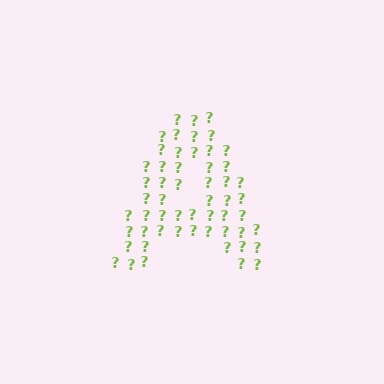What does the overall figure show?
The overall figure shows the letter A.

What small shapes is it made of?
It is made of small question marks.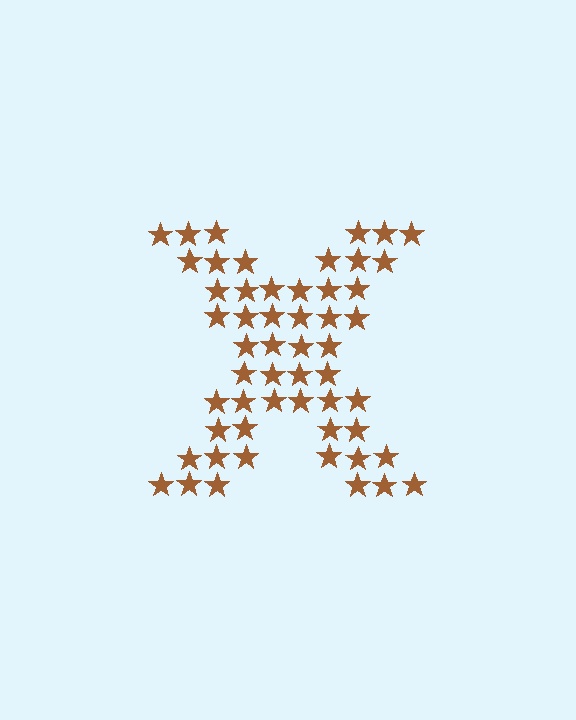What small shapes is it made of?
It is made of small stars.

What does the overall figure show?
The overall figure shows the letter X.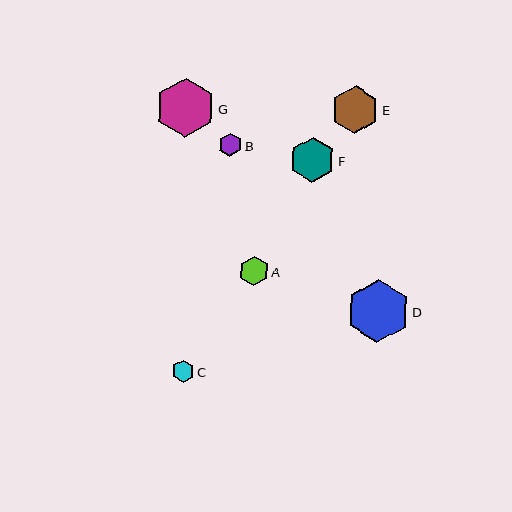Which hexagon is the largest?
Hexagon D is the largest with a size of approximately 63 pixels.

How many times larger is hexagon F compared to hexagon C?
Hexagon F is approximately 2.0 times the size of hexagon C.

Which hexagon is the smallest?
Hexagon C is the smallest with a size of approximately 23 pixels.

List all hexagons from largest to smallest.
From largest to smallest: D, G, E, F, A, B, C.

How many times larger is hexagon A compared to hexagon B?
Hexagon A is approximately 1.3 times the size of hexagon B.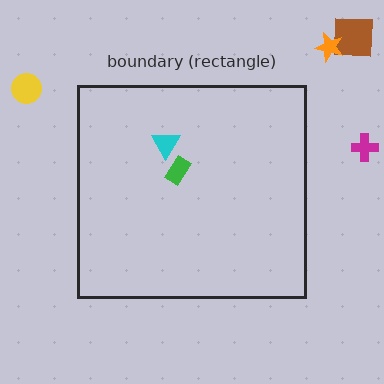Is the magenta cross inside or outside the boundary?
Outside.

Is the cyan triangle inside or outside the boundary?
Inside.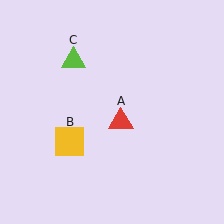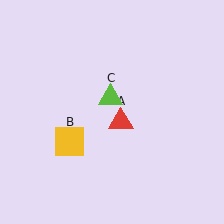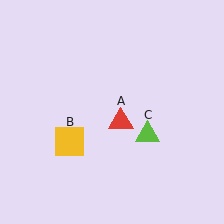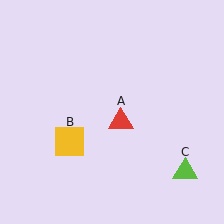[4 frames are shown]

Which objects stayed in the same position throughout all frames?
Red triangle (object A) and yellow square (object B) remained stationary.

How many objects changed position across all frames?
1 object changed position: lime triangle (object C).